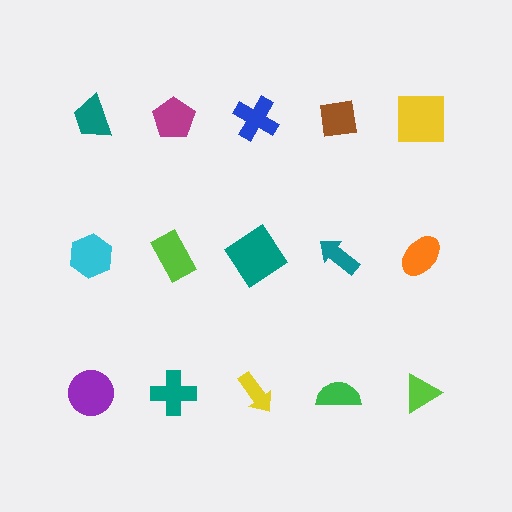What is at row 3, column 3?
A yellow arrow.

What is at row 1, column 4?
A brown square.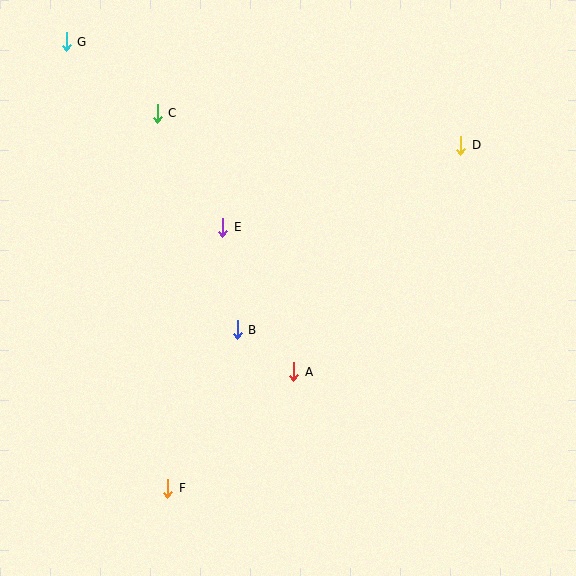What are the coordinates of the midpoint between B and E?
The midpoint between B and E is at (230, 278).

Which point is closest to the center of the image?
Point B at (237, 330) is closest to the center.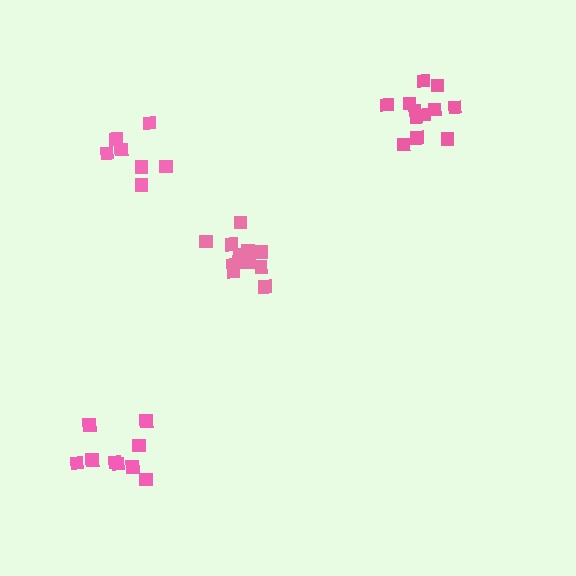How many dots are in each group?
Group 1: 9 dots, Group 2: 7 dots, Group 3: 12 dots, Group 4: 12 dots (40 total).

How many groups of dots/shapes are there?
There are 4 groups.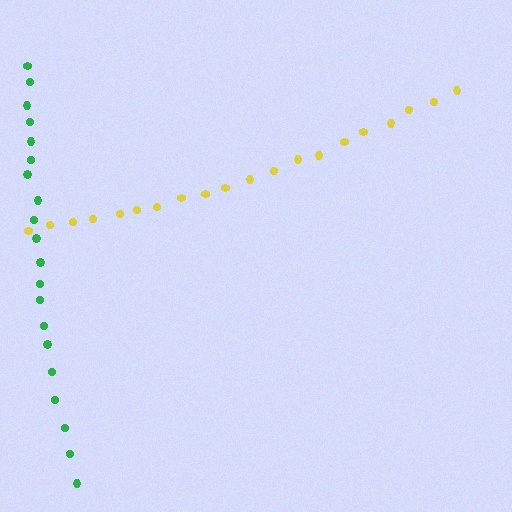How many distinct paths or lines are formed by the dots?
There are 2 distinct paths.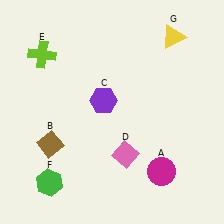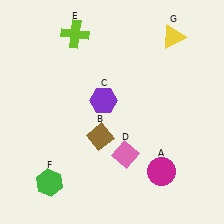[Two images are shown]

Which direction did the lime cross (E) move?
The lime cross (E) moved right.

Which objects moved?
The objects that moved are: the brown diamond (B), the lime cross (E).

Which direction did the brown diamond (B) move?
The brown diamond (B) moved right.